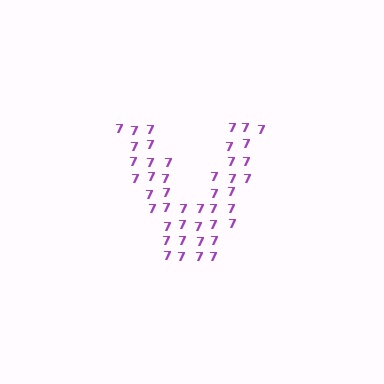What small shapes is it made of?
It is made of small digit 7's.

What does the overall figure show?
The overall figure shows the letter V.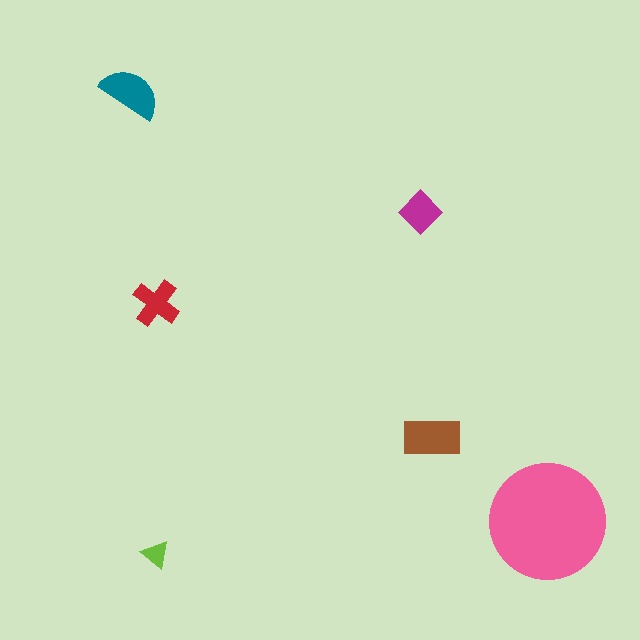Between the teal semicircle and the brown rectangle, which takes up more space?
The brown rectangle.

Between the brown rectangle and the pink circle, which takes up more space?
The pink circle.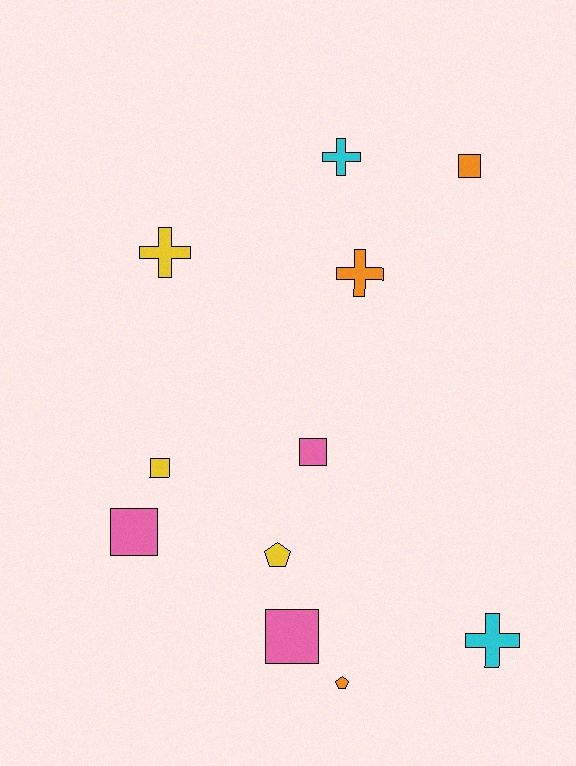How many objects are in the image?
There are 11 objects.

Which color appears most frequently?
Yellow, with 3 objects.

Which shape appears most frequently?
Square, with 5 objects.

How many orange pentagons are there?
There is 1 orange pentagon.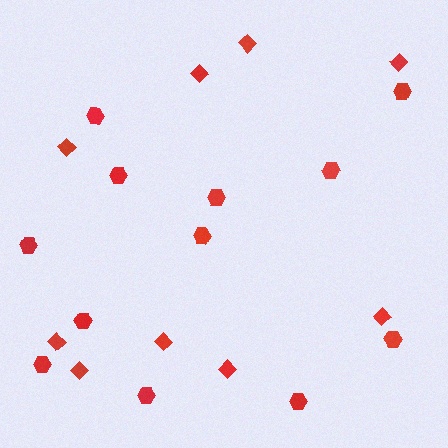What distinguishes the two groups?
There are 2 groups: one group of diamonds (9) and one group of hexagons (12).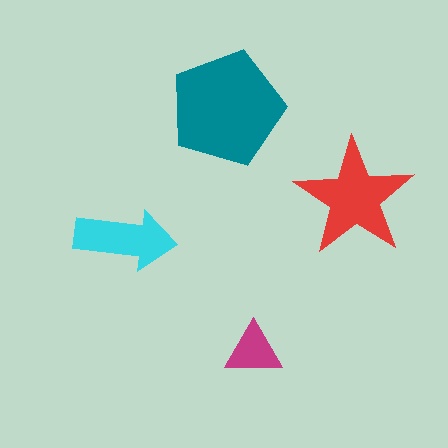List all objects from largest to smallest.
The teal pentagon, the red star, the cyan arrow, the magenta triangle.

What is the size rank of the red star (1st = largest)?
2nd.